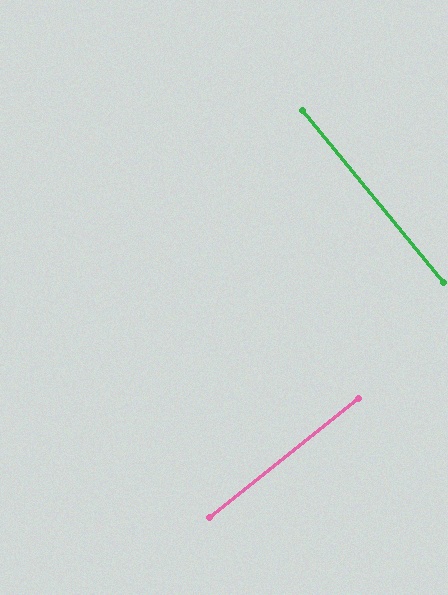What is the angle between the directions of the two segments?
Approximately 89 degrees.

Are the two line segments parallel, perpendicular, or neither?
Perpendicular — they meet at approximately 89°.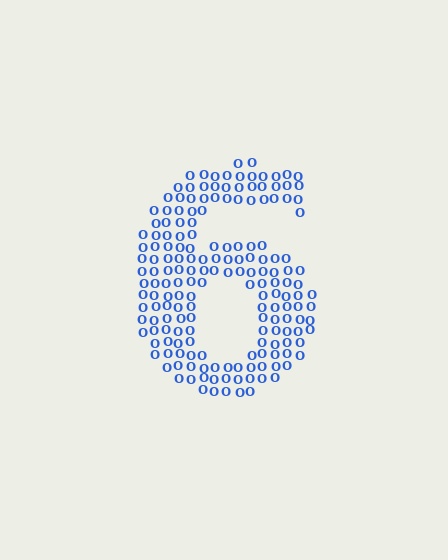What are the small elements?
The small elements are letter O's.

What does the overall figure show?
The overall figure shows the digit 6.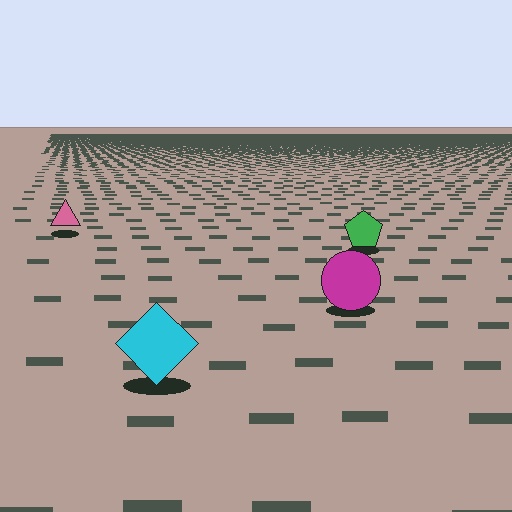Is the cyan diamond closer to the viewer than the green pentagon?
Yes. The cyan diamond is closer — you can tell from the texture gradient: the ground texture is coarser near it.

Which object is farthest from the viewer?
The pink triangle is farthest from the viewer. It appears smaller and the ground texture around it is denser.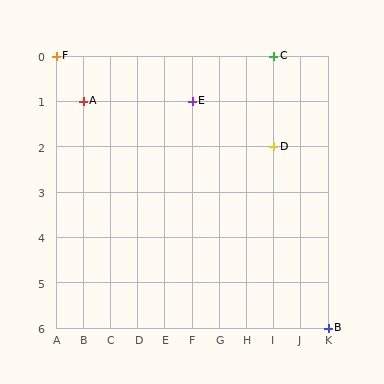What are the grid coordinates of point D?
Point D is at grid coordinates (I, 2).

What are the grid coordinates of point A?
Point A is at grid coordinates (B, 1).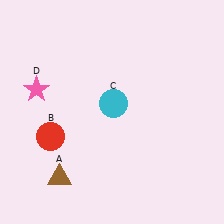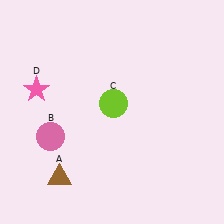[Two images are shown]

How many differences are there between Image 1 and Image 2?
There are 2 differences between the two images.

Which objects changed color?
B changed from red to pink. C changed from cyan to lime.